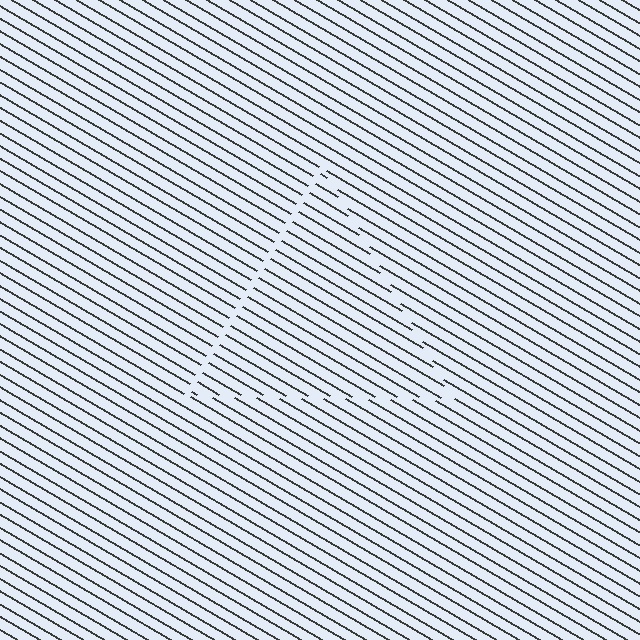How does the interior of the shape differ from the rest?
The interior of the shape contains the same grating, shifted by half a period — the contour is defined by the phase discontinuity where line-ends from the inner and outer gratings abut.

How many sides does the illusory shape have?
3 sides — the line-ends trace a triangle.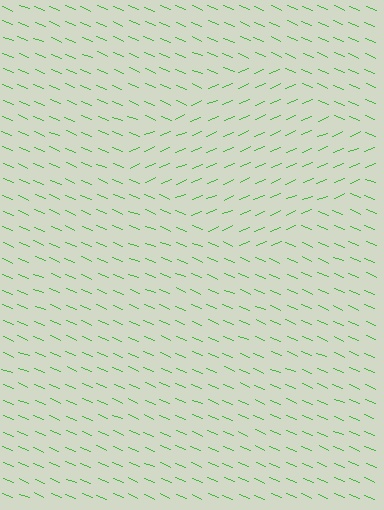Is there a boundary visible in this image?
Yes, there is a texture boundary formed by a change in line orientation.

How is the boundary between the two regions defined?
The boundary is defined purely by a change in line orientation (approximately 45 degrees difference). All lines are the same color and thickness.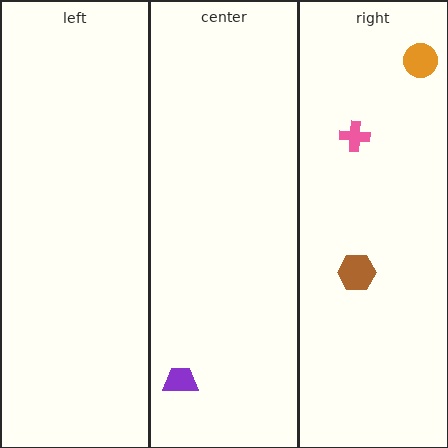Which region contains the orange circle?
The right region.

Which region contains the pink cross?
The right region.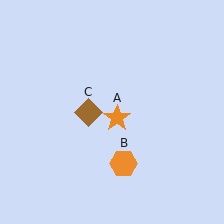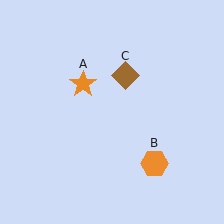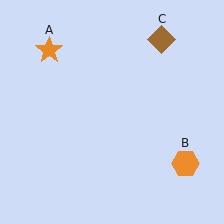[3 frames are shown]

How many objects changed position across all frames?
3 objects changed position: orange star (object A), orange hexagon (object B), brown diamond (object C).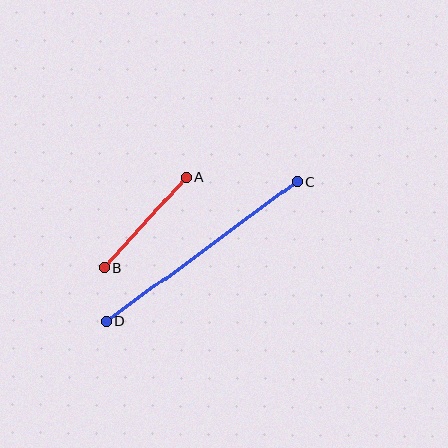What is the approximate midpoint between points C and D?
The midpoint is at approximately (202, 251) pixels.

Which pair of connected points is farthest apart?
Points C and D are farthest apart.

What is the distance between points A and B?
The distance is approximately 123 pixels.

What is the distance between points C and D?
The distance is approximately 237 pixels.